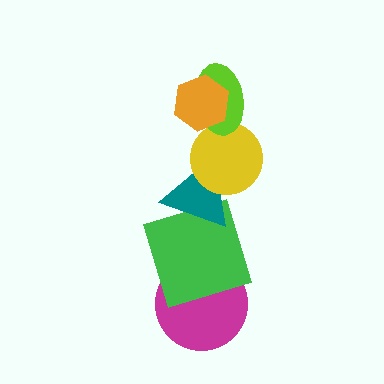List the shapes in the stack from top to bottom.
From top to bottom: the orange hexagon, the lime ellipse, the yellow circle, the teal triangle, the green square, the magenta circle.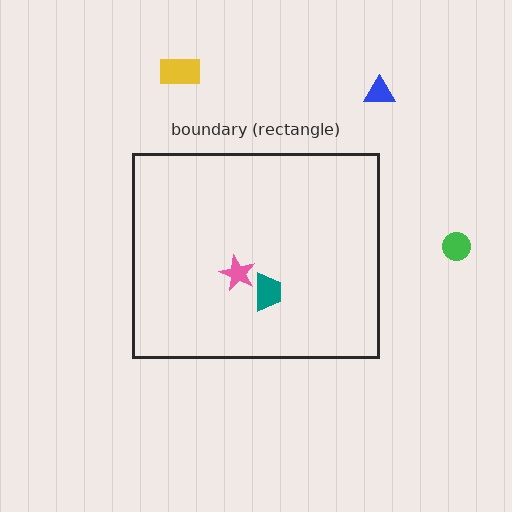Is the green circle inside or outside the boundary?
Outside.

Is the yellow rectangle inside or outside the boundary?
Outside.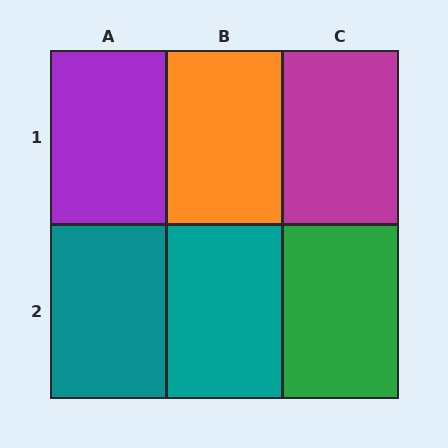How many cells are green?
1 cell is green.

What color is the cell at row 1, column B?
Orange.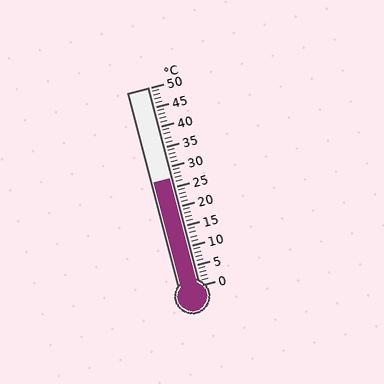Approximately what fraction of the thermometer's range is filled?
The thermometer is filled to approximately 55% of its range.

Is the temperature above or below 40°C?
The temperature is below 40°C.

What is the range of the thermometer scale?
The thermometer scale ranges from 0°C to 50°C.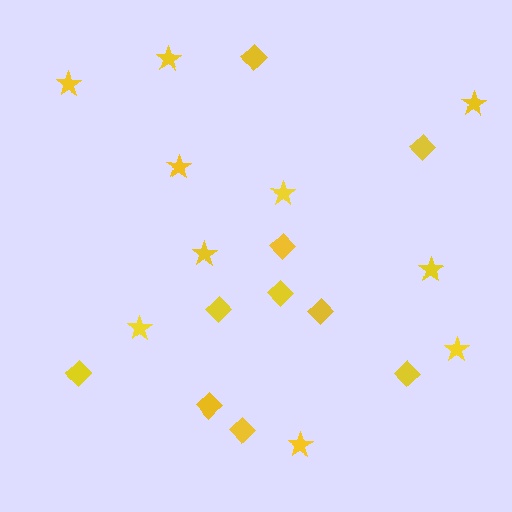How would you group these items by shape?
There are 2 groups: one group of diamonds (10) and one group of stars (10).